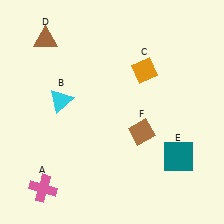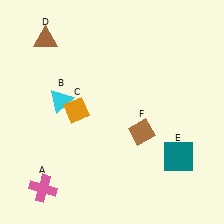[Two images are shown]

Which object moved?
The orange diamond (C) moved left.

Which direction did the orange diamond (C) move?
The orange diamond (C) moved left.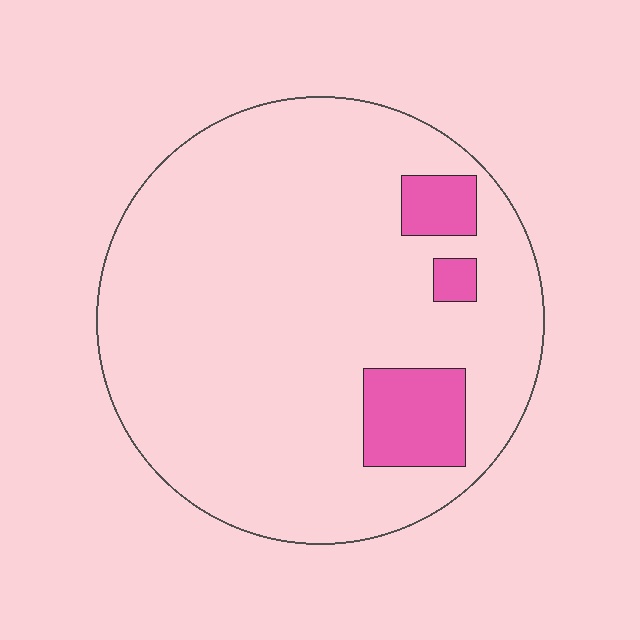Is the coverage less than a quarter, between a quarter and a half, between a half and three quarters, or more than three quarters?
Less than a quarter.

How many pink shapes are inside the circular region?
3.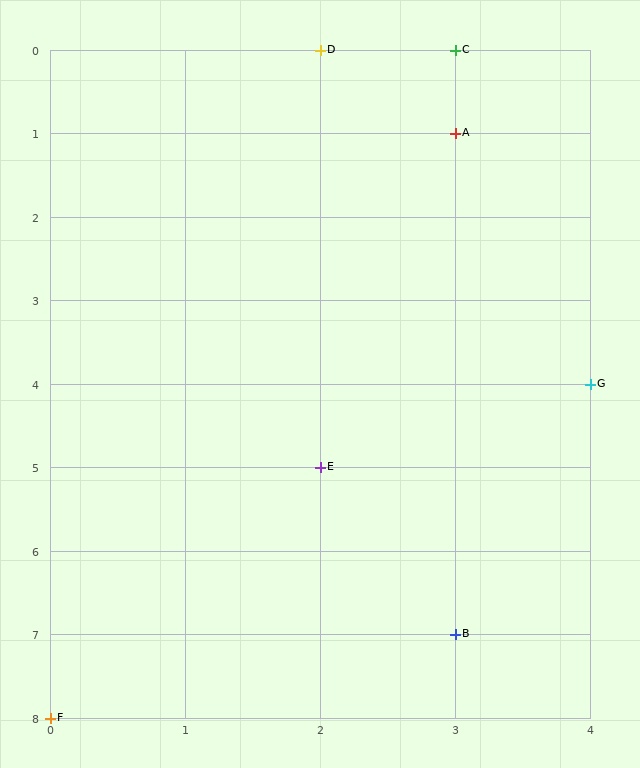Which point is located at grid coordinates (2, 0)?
Point D is at (2, 0).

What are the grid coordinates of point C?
Point C is at grid coordinates (3, 0).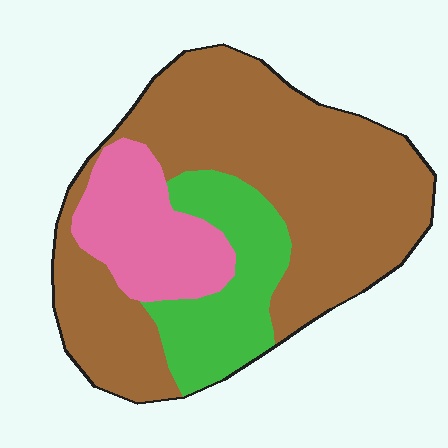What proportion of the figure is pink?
Pink covers 18% of the figure.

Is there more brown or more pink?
Brown.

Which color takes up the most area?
Brown, at roughly 65%.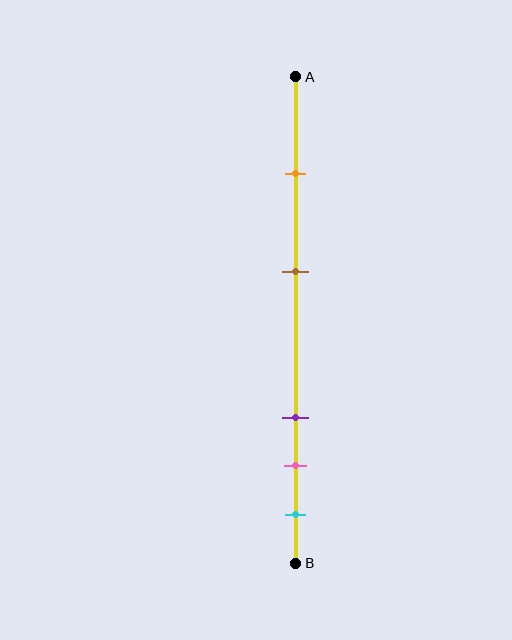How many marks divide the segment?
There are 5 marks dividing the segment.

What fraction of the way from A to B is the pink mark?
The pink mark is approximately 80% (0.8) of the way from A to B.